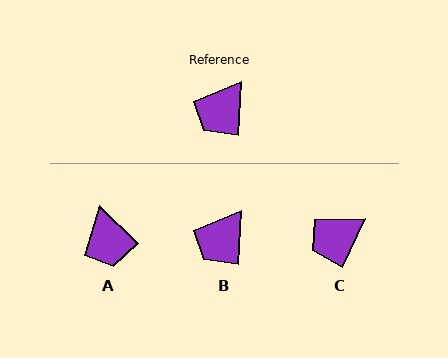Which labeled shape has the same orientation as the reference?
B.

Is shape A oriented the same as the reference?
No, it is off by about 50 degrees.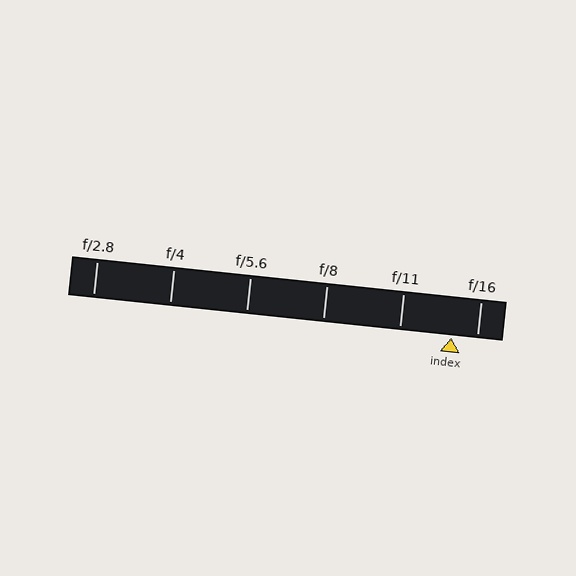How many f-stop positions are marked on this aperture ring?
There are 6 f-stop positions marked.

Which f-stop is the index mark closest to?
The index mark is closest to f/16.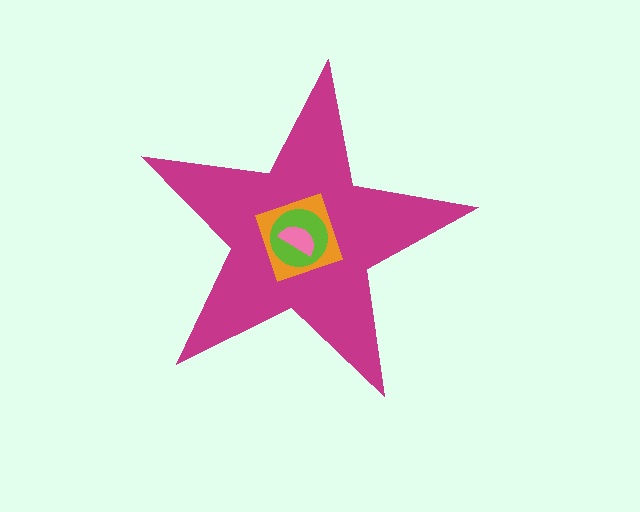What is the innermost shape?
The pink semicircle.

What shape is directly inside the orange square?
The lime circle.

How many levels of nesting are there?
4.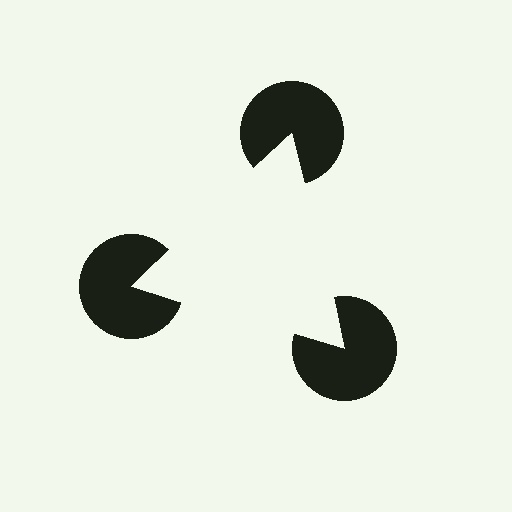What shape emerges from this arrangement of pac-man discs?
An illusory triangle — its edges are inferred from the aligned wedge cuts in the pac-man discs, not physically drawn.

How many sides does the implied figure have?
3 sides.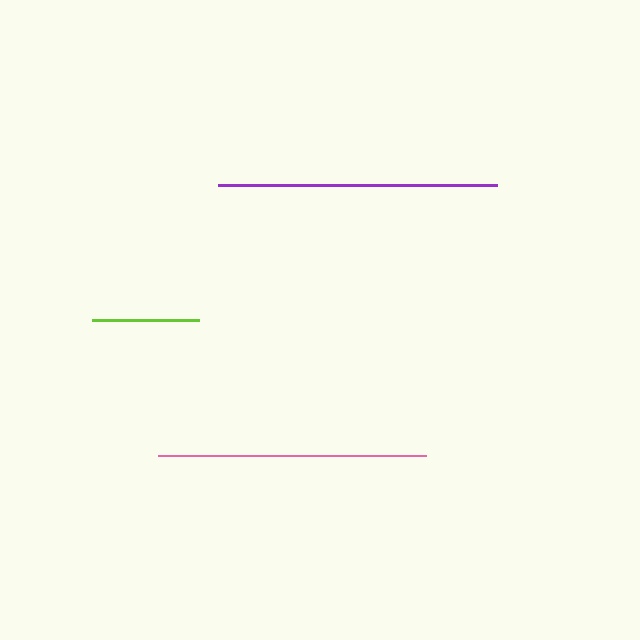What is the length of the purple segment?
The purple segment is approximately 279 pixels long.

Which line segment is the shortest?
The lime line is the shortest at approximately 107 pixels.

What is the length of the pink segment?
The pink segment is approximately 268 pixels long.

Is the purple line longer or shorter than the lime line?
The purple line is longer than the lime line.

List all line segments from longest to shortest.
From longest to shortest: purple, pink, lime.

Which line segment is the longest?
The purple line is the longest at approximately 279 pixels.